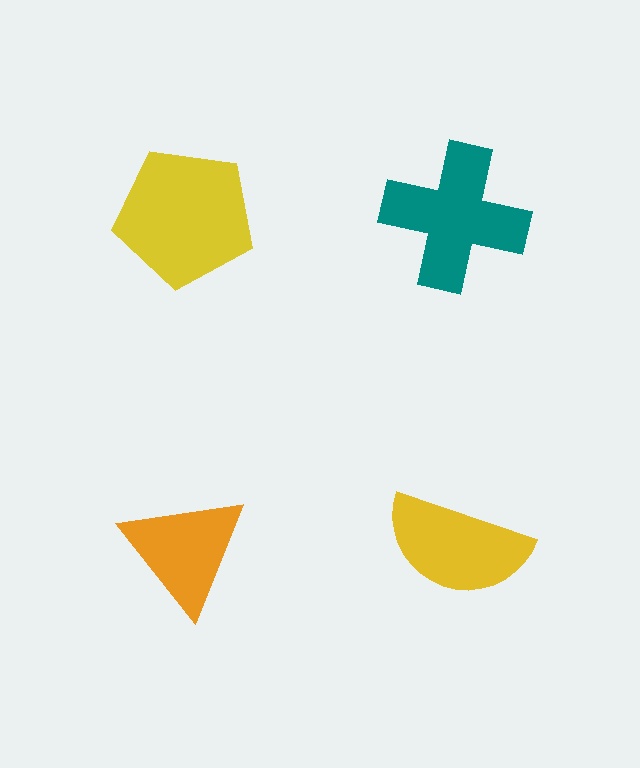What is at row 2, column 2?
A yellow semicircle.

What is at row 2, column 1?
An orange triangle.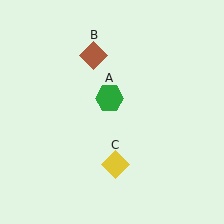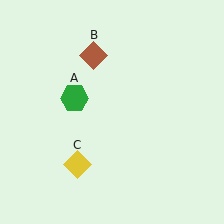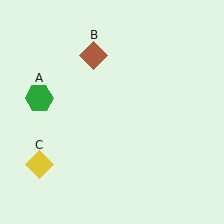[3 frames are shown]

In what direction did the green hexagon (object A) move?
The green hexagon (object A) moved left.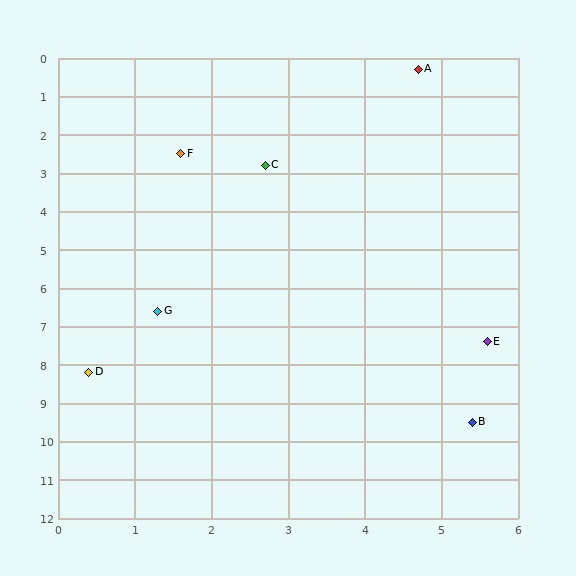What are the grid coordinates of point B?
Point B is at approximately (5.4, 9.5).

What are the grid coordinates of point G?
Point G is at approximately (1.3, 6.6).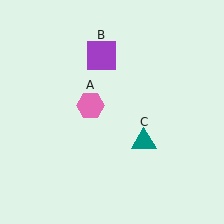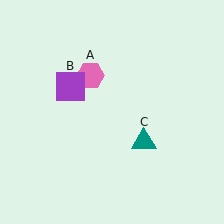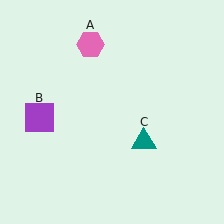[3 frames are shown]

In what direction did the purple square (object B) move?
The purple square (object B) moved down and to the left.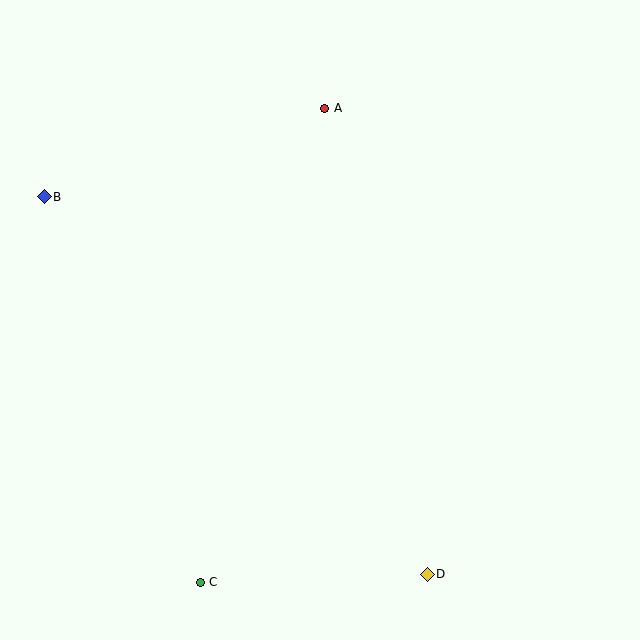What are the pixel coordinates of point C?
Point C is at (200, 582).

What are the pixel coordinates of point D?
Point D is at (427, 574).